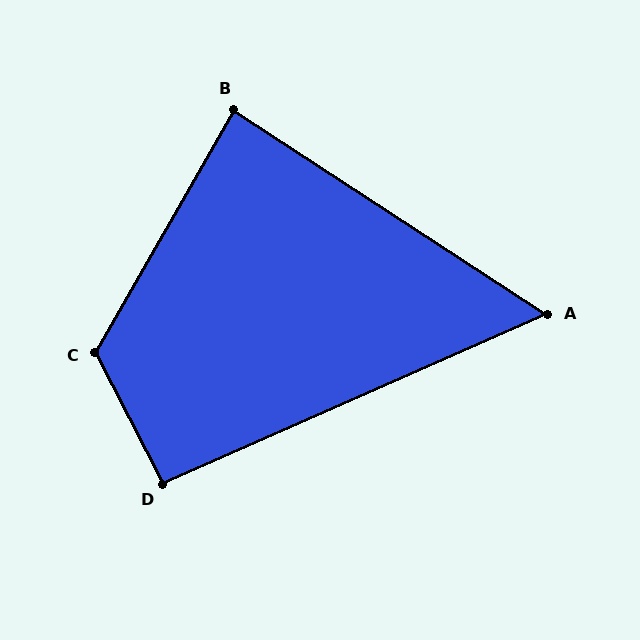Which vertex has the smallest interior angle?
A, at approximately 57 degrees.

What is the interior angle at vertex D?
Approximately 93 degrees (approximately right).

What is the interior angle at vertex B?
Approximately 87 degrees (approximately right).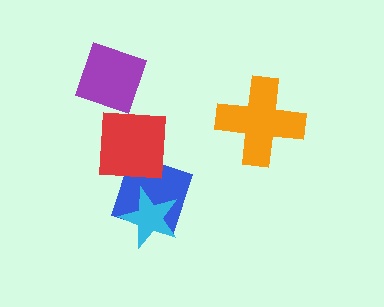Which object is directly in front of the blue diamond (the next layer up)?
The red square is directly in front of the blue diamond.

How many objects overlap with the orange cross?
0 objects overlap with the orange cross.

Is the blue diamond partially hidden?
Yes, it is partially covered by another shape.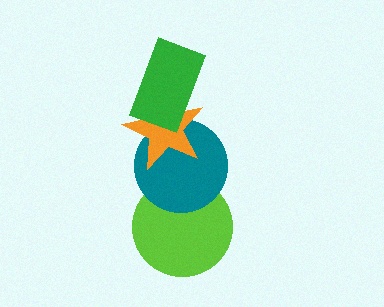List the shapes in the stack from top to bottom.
From top to bottom: the green rectangle, the orange star, the teal circle, the lime circle.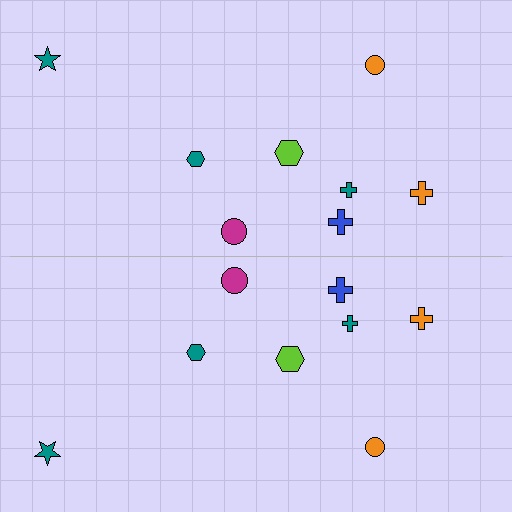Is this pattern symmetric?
Yes, this pattern has bilateral (reflection) symmetry.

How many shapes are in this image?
There are 16 shapes in this image.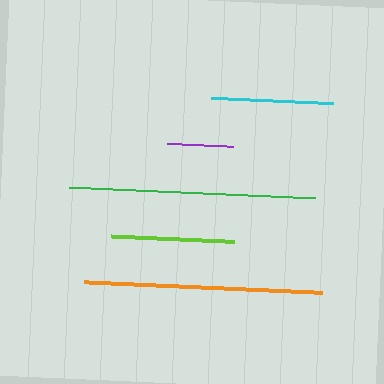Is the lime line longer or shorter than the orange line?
The orange line is longer than the lime line.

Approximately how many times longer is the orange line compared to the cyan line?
The orange line is approximately 1.9 times the length of the cyan line.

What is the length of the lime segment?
The lime segment is approximately 123 pixels long.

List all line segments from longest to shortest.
From longest to shortest: green, orange, lime, cyan, purple.